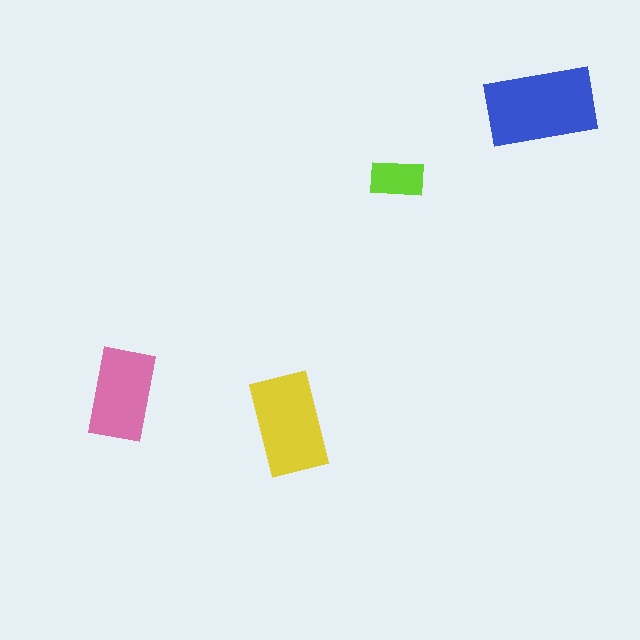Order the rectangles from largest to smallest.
the blue one, the yellow one, the pink one, the lime one.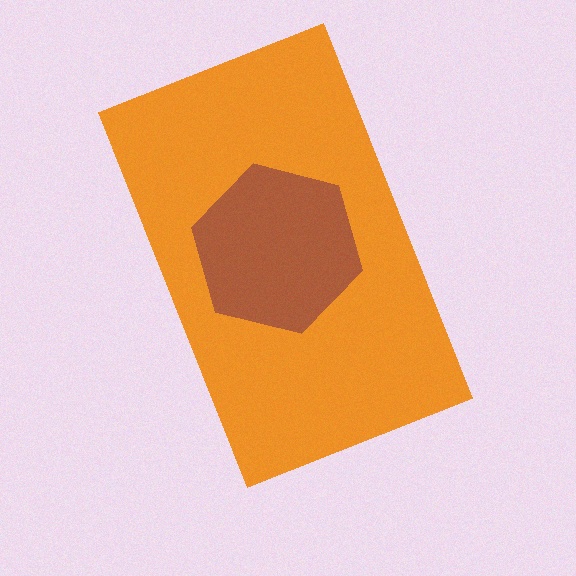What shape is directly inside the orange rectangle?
The brown hexagon.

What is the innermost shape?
The brown hexagon.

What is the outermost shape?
The orange rectangle.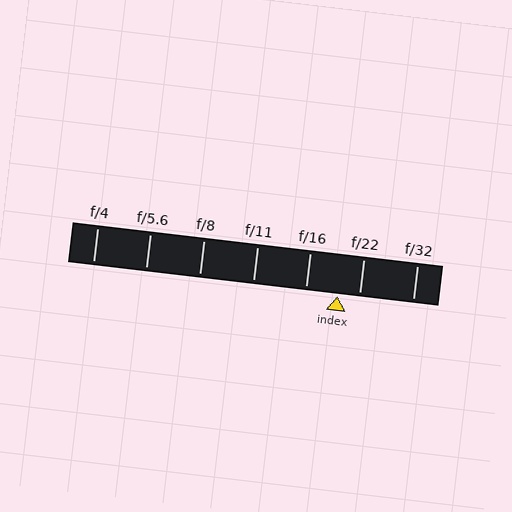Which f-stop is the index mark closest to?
The index mark is closest to f/22.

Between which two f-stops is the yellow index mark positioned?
The index mark is between f/16 and f/22.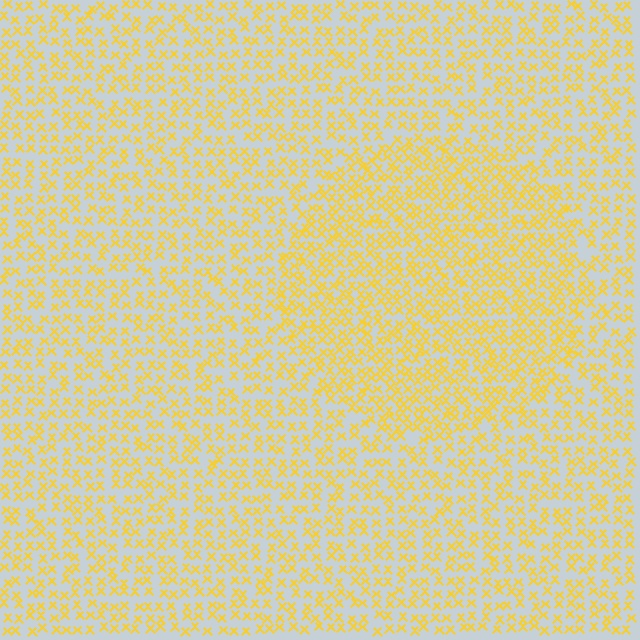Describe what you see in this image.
The image contains small yellow elements arranged at two different densities. A circle-shaped region is visible where the elements are more densely packed than the surrounding area.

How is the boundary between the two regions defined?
The boundary is defined by a change in element density (approximately 1.6x ratio). All elements are the same color, size, and shape.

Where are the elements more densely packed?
The elements are more densely packed inside the circle boundary.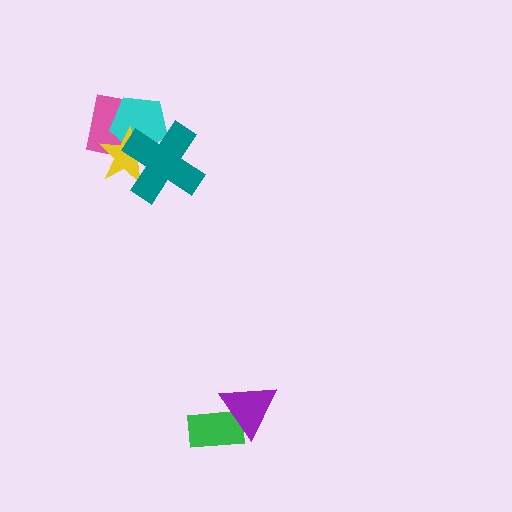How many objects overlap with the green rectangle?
1 object overlaps with the green rectangle.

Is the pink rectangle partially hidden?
Yes, it is partially covered by another shape.